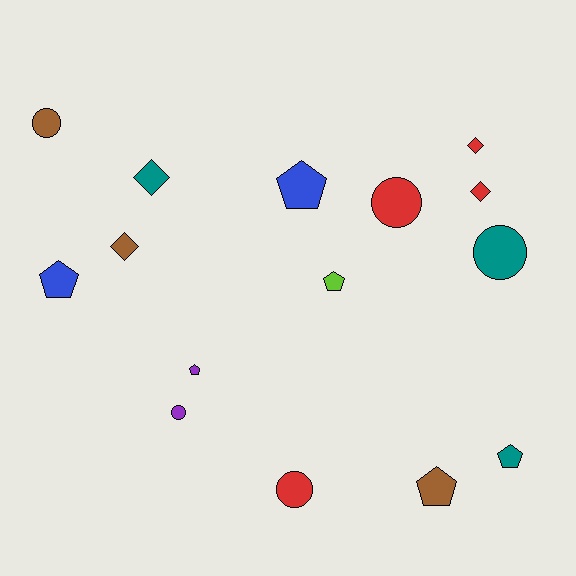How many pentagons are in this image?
There are 6 pentagons.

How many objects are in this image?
There are 15 objects.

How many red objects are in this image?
There are 4 red objects.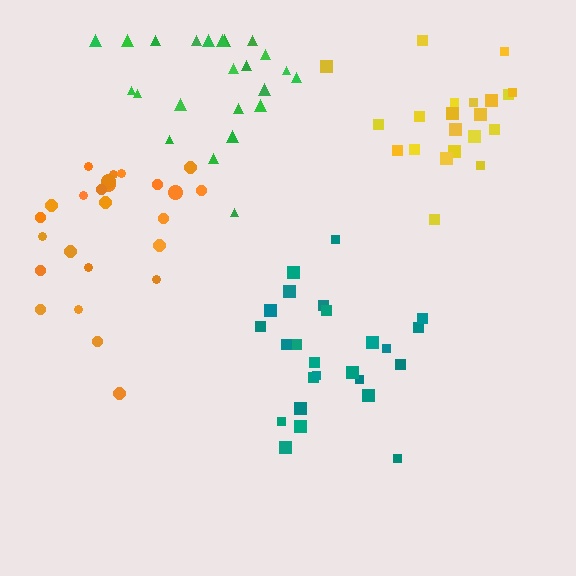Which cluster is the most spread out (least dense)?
Green.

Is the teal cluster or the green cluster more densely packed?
Teal.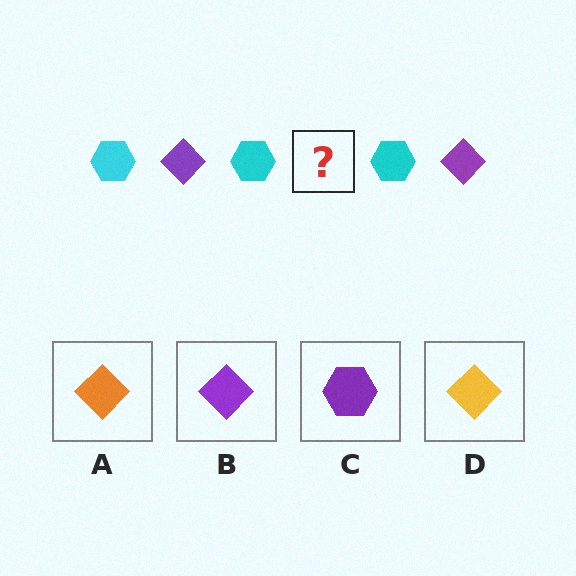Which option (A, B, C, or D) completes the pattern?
B.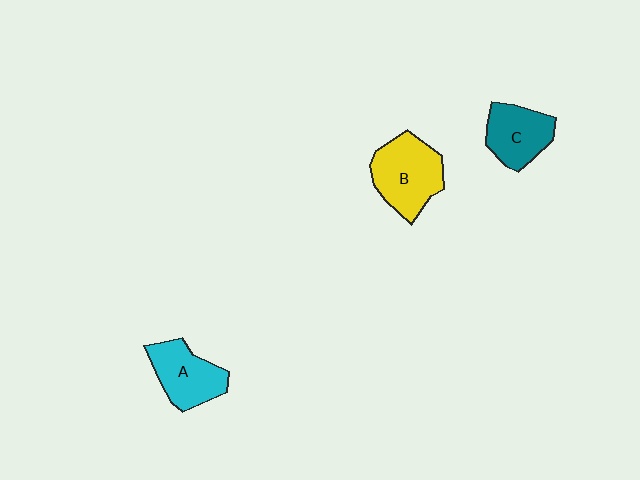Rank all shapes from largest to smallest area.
From largest to smallest: B (yellow), A (cyan), C (teal).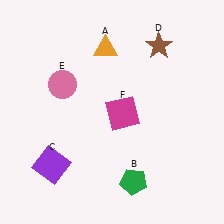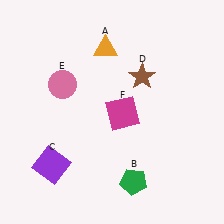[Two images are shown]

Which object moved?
The brown star (D) moved down.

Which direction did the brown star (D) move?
The brown star (D) moved down.